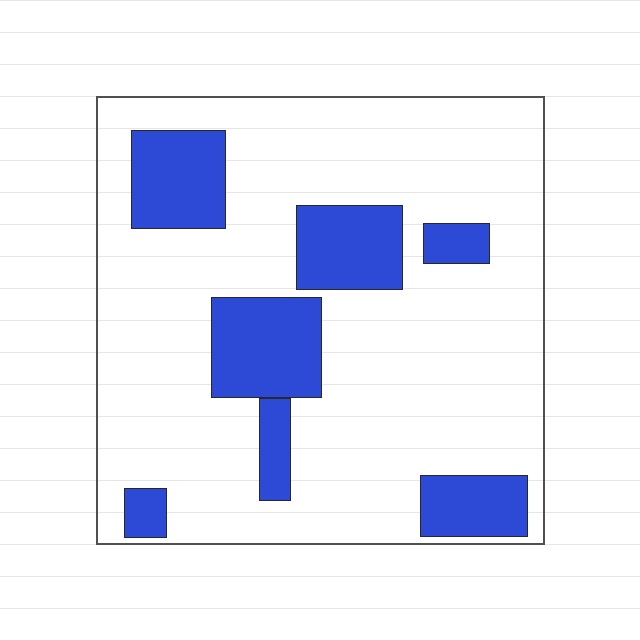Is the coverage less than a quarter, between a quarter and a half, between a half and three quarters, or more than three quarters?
Less than a quarter.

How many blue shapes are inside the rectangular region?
7.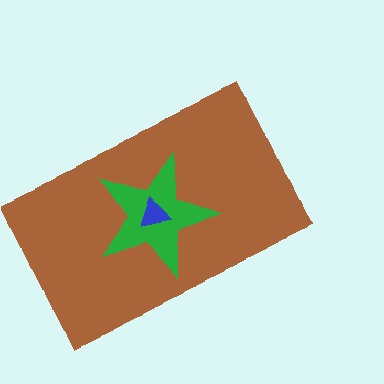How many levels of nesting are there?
3.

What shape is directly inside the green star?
The blue triangle.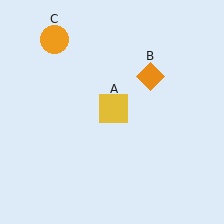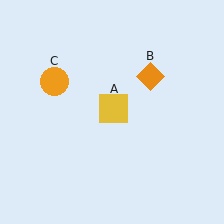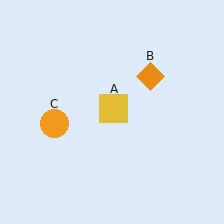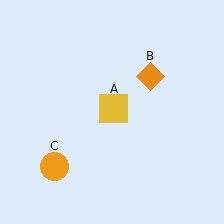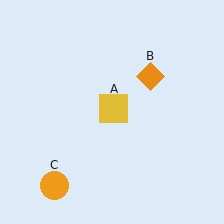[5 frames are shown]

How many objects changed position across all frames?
1 object changed position: orange circle (object C).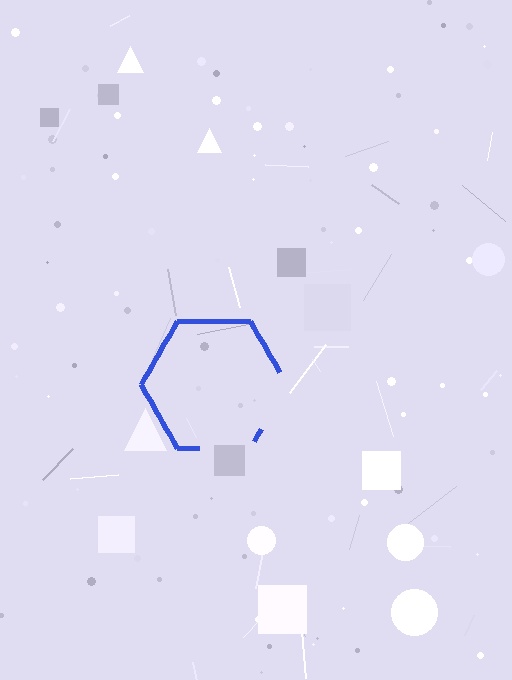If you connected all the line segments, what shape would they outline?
They would outline a hexagon.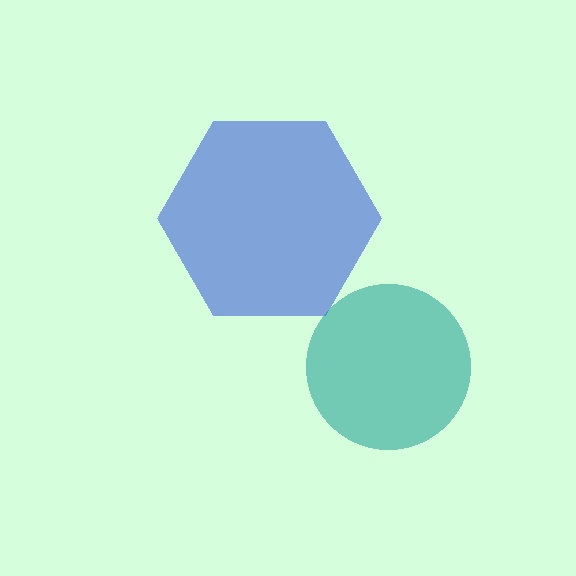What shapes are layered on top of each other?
The layered shapes are: a blue hexagon, a teal circle.